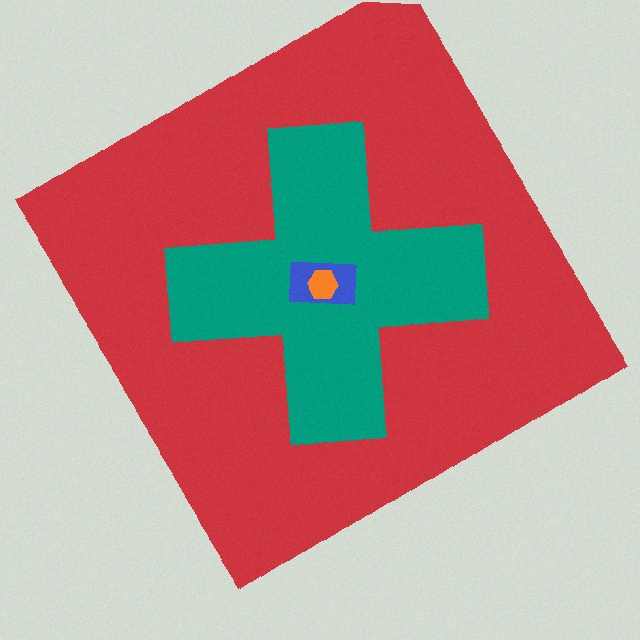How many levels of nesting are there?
4.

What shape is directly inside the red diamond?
The teal cross.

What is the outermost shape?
The red diamond.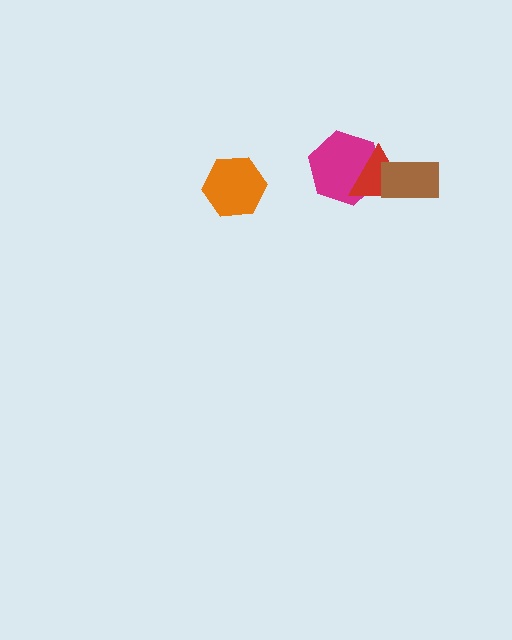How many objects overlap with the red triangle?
2 objects overlap with the red triangle.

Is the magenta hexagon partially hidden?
Yes, it is partially covered by another shape.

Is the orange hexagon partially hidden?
No, no other shape covers it.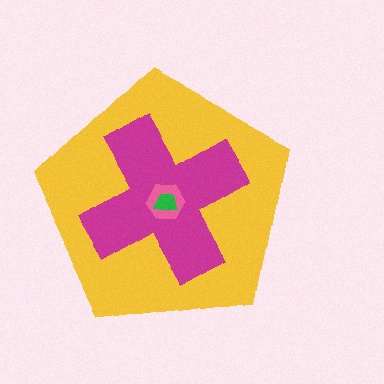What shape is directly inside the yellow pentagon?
The magenta cross.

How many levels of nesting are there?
4.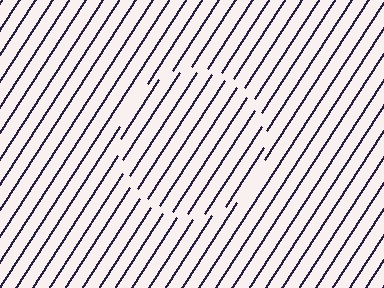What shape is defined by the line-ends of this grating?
An illusory circle. The interior of the shape contains the same grating, shifted by half a period — the contour is defined by the phase discontinuity where line-ends from the inner and outer gratings abut.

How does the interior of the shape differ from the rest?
The interior of the shape contains the same grating, shifted by half a period — the contour is defined by the phase discontinuity where line-ends from the inner and outer gratings abut.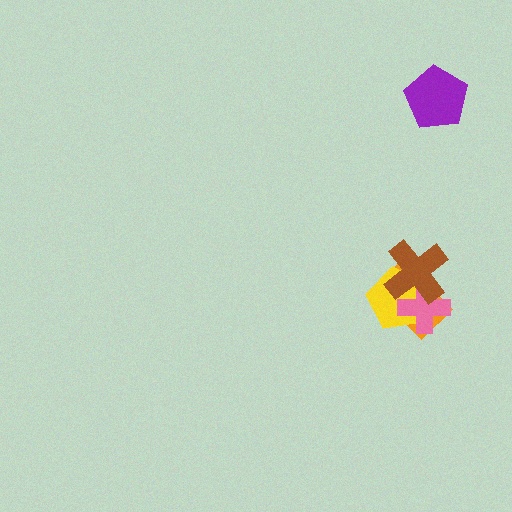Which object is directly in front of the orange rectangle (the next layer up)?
The yellow pentagon is directly in front of the orange rectangle.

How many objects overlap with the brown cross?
3 objects overlap with the brown cross.